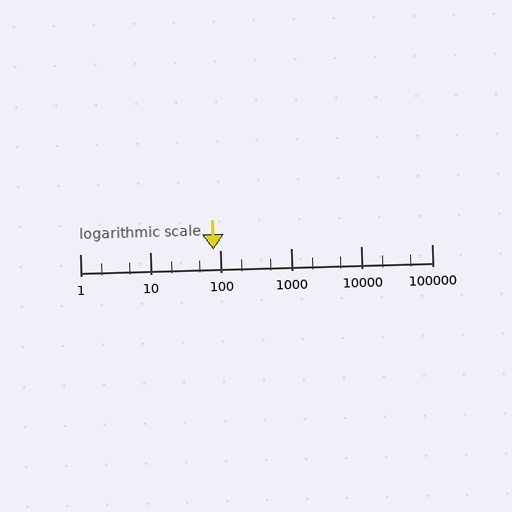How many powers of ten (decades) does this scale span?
The scale spans 5 decades, from 1 to 100000.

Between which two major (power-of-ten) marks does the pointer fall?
The pointer is between 10 and 100.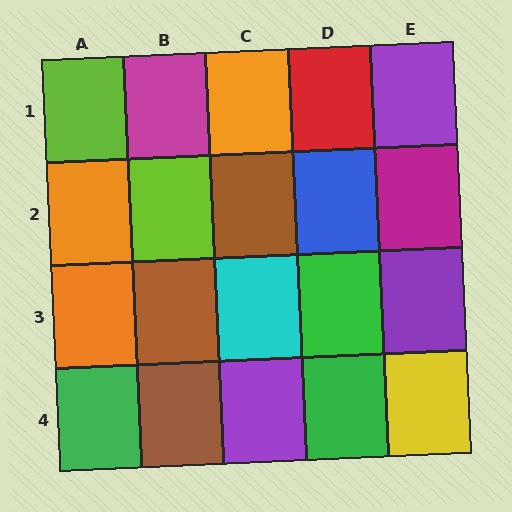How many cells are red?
1 cell is red.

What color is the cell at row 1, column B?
Magenta.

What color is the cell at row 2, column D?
Blue.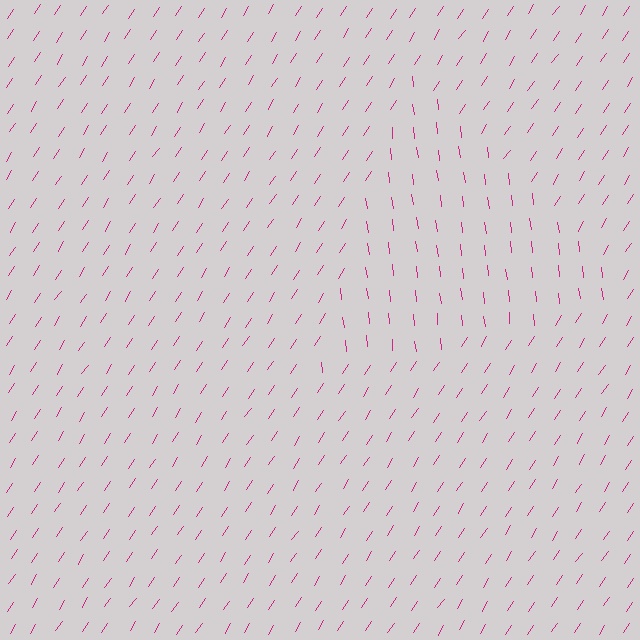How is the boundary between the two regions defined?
The boundary is defined purely by a change in line orientation (approximately 40 degrees difference). All lines are the same color and thickness.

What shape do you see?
I see a triangle.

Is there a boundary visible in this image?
Yes, there is a texture boundary formed by a change in line orientation.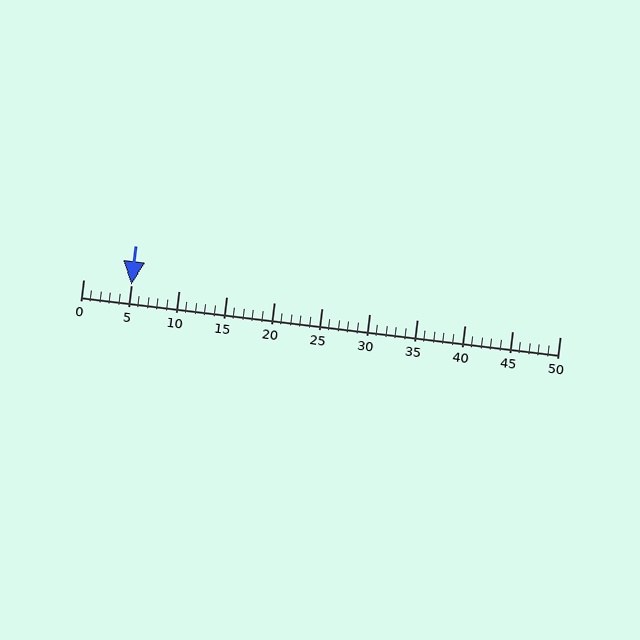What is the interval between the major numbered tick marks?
The major tick marks are spaced 5 units apart.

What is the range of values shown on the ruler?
The ruler shows values from 0 to 50.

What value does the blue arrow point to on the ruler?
The blue arrow points to approximately 5.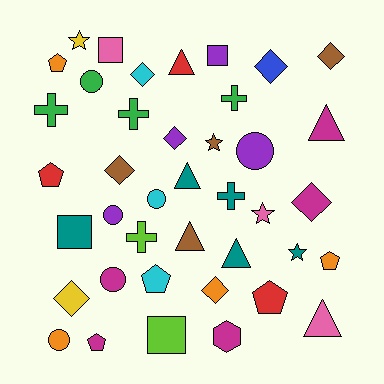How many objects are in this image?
There are 40 objects.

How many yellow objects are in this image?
There are 2 yellow objects.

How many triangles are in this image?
There are 6 triangles.